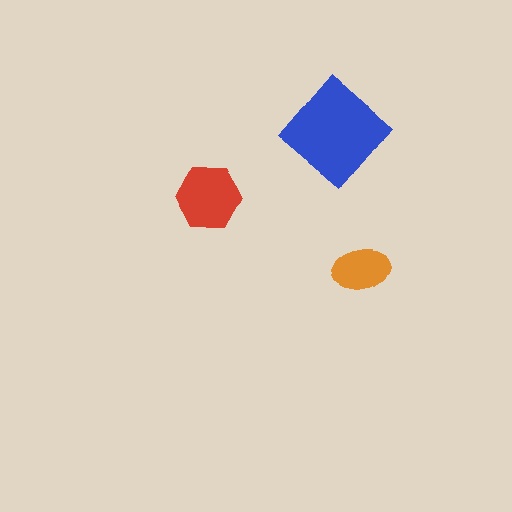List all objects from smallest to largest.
The orange ellipse, the red hexagon, the blue diamond.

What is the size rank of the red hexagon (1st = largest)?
2nd.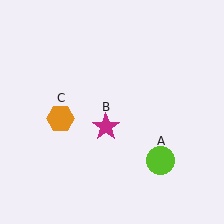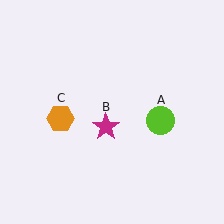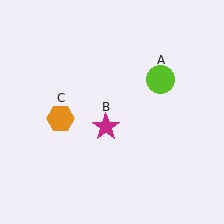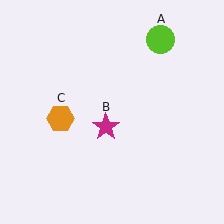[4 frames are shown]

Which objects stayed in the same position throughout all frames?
Magenta star (object B) and orange hexagon (object C) remained stationary.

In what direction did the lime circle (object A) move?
The lime circle (object A) moved up.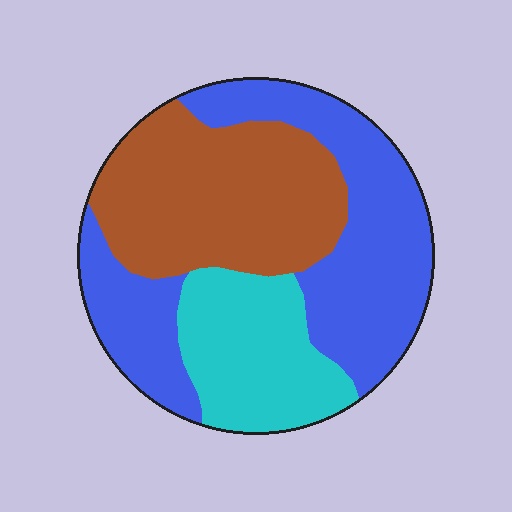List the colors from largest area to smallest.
From largest to smallest: blue, brown, cyan.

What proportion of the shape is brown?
Brown takes up about one third (1/3) of the shape.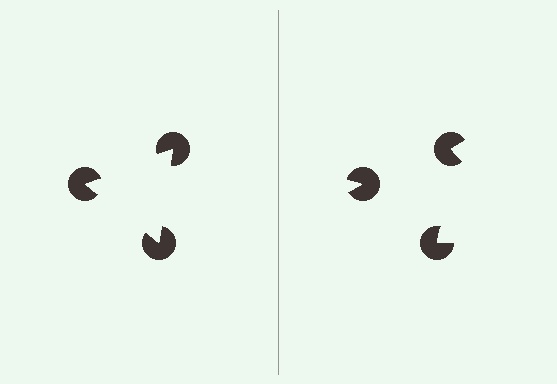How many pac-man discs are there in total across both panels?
6 — 3 on each side.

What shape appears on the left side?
An illusory triangle.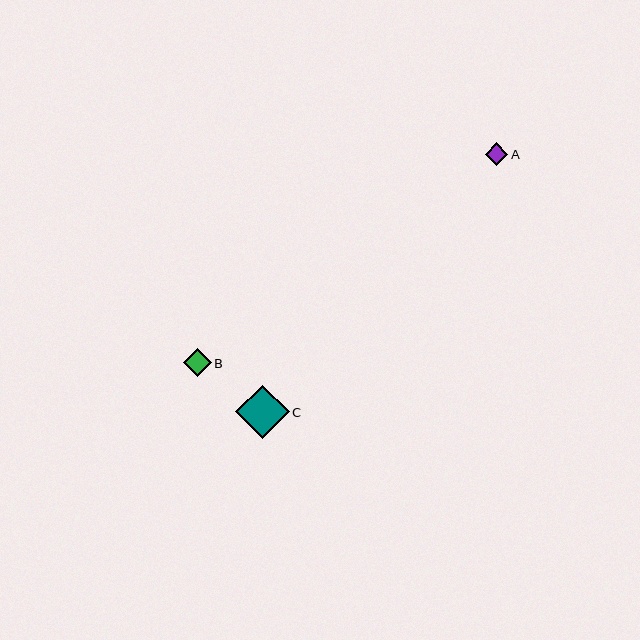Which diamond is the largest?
Diamond C is the largest with a size of approximately 54 pixels.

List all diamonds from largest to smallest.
From largest to smallest: C, B, A.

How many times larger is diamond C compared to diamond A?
Diamond C is approximately 2.4 times the size of diamond A.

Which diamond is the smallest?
Diamond A is the smallest with a size of approximately 22 pixels.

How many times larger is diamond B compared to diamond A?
Diamond B is approximately 1.2 times the size of diamond A.